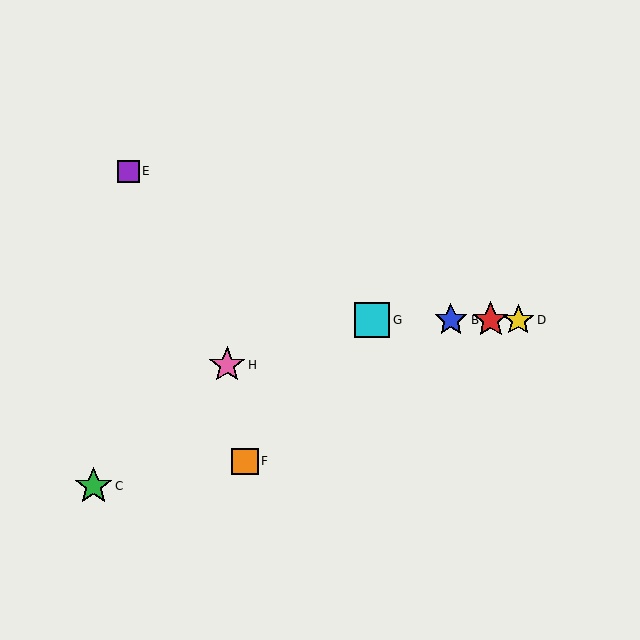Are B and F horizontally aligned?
No, B is at y≈320 and F is at y≈461.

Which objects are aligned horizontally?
Objects A, B, D, G are aligned horizontally.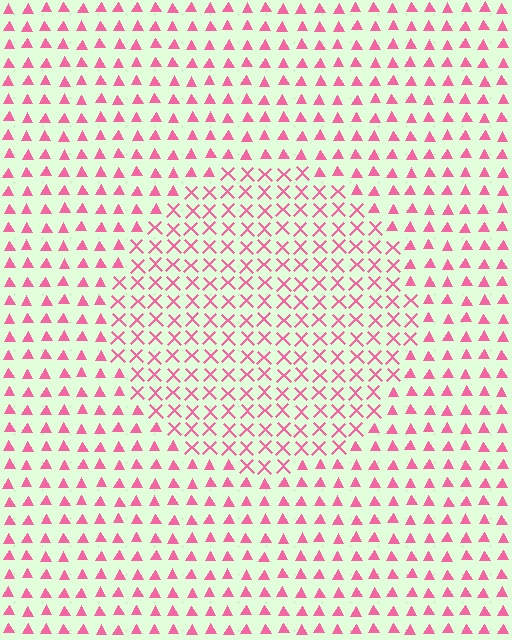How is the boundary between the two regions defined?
The boundary is defined by a change in element shape: X marks inside vs. triangles outside. All elements share the same color and spacing.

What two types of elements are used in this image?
The image uses X marks inside the circle region and triangles outside it.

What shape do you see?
I see a circle.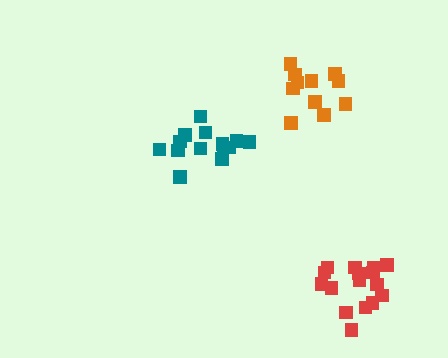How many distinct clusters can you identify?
There are 3 distinct clusters.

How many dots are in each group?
Group 1: 11 dots, Group 2: 14 dots, Group 3: 16 dots (41 total).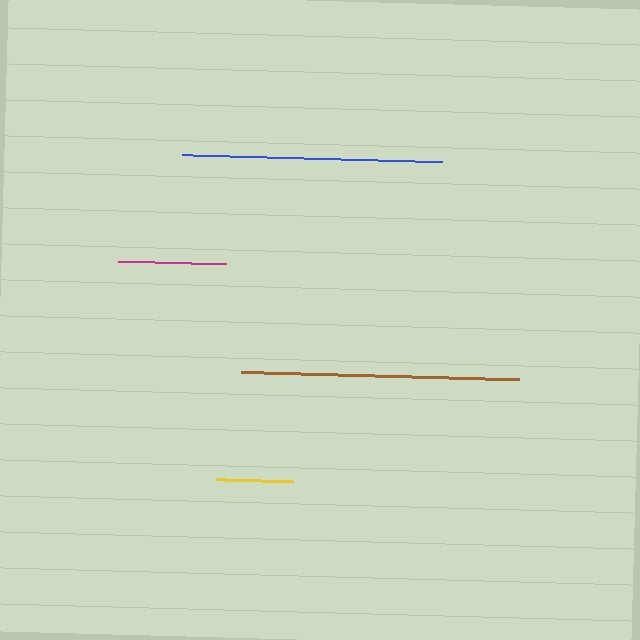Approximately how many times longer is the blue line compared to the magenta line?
The blue line is approximately 2.4 times the length of the magenta line.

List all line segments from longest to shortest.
From longest to shortest: brown, blue, magenta, yellow.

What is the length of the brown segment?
The brown segment is approximately 279 pixels long.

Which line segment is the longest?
The brown line is the longest at approximately 279 pixels.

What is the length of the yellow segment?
The yellow segment is approximately 76 pixels long.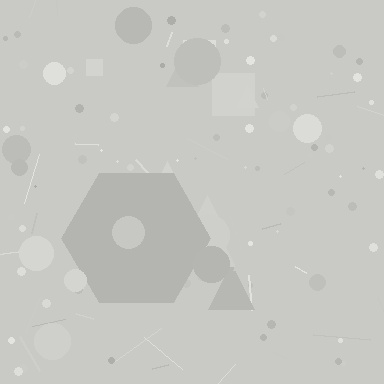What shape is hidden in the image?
A hexagon is hidden in the image.